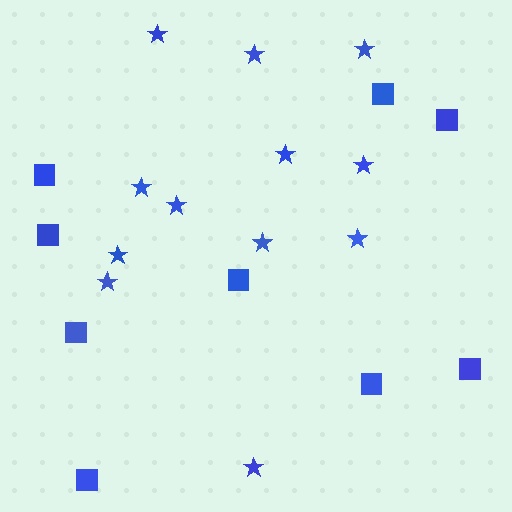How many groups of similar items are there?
There are 2 groups: one group of stars (12) and one group of squares (9).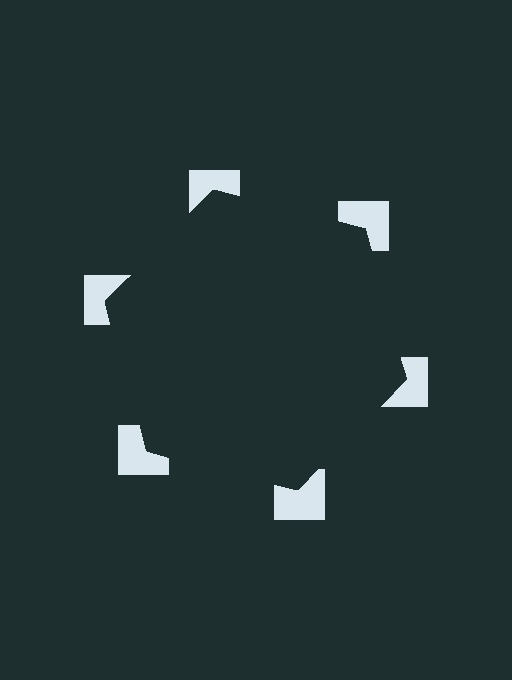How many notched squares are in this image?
There are 6 — one at each vertex of the illusory hexagon.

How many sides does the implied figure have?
6 sides.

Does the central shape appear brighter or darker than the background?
It typically appears slightly darker than the background, even though no actual brightness change is drawn.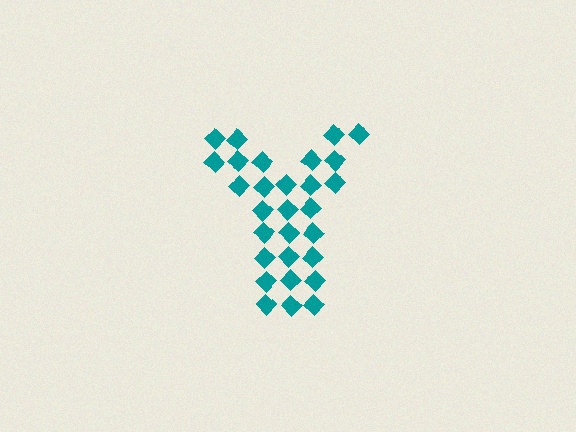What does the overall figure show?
The overall figure shows the letter Y.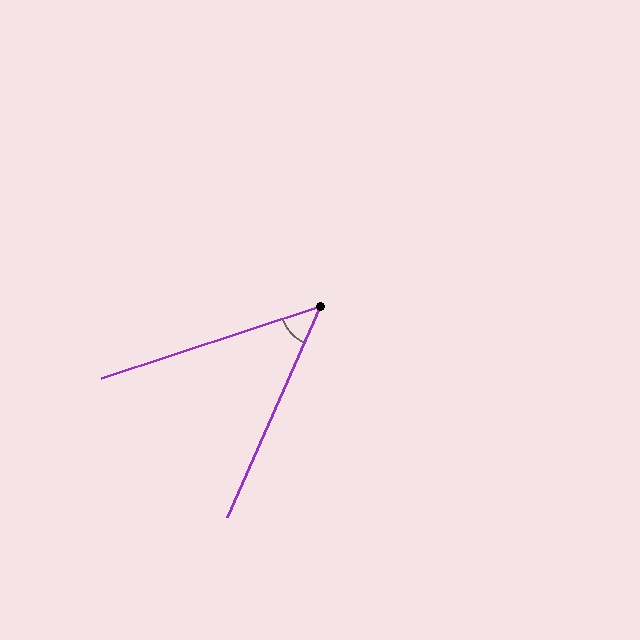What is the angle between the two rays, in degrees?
Approximately 48 degrees.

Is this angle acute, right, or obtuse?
It is acute.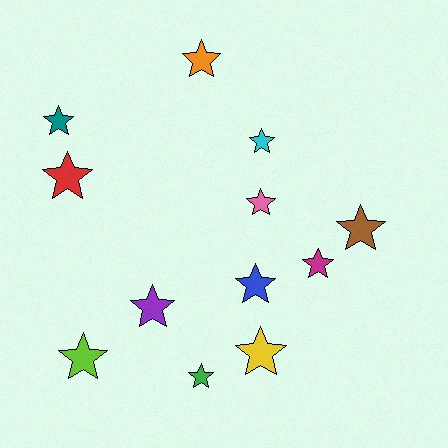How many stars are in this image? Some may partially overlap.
There are 12 stars.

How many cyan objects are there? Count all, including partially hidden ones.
There is 1 cyan object.